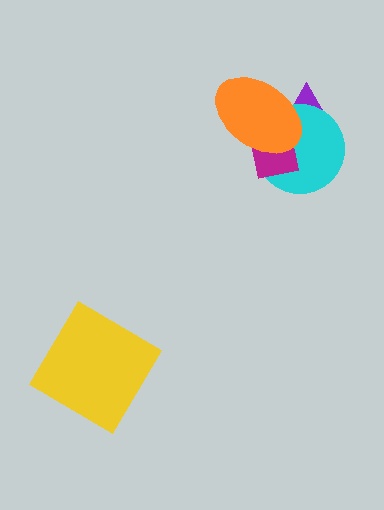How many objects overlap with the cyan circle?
3 objects overlap with the cyan circle.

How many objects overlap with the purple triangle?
3 objects overlap with the purple triangle.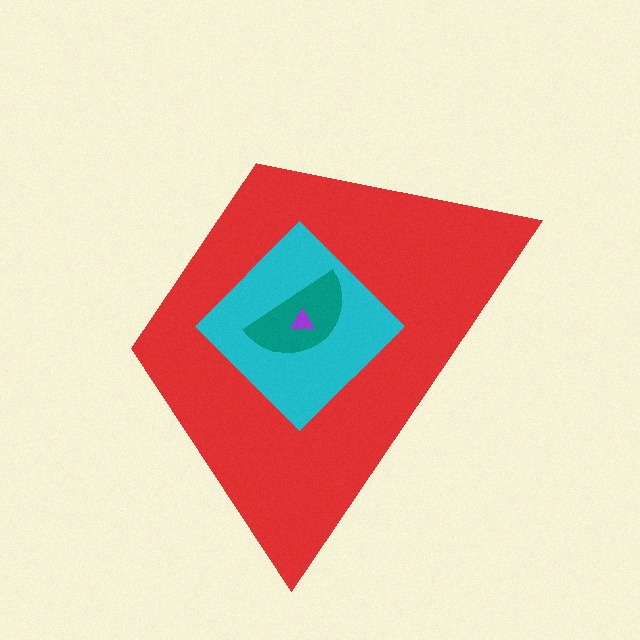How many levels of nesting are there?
4.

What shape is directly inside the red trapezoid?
The cyan diamond.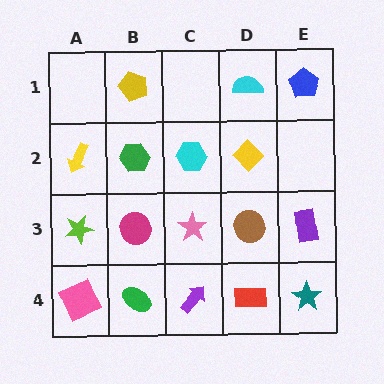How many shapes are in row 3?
5 shapes.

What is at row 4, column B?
A green ellipse.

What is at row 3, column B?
A magenta circle.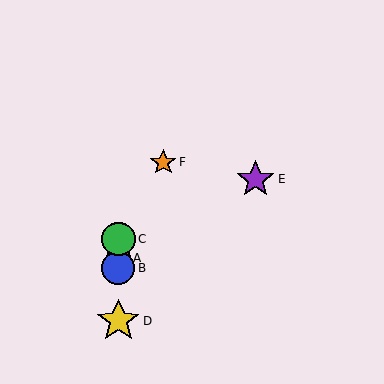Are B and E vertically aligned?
No, B is at x≈118 and E is at x≈256.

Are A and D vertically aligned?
Yes, both are at x≈118.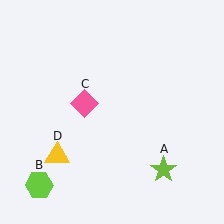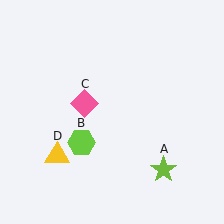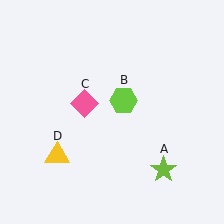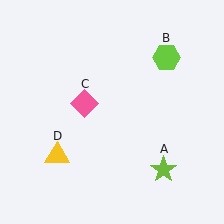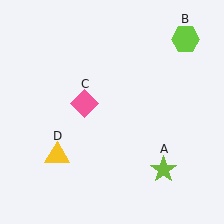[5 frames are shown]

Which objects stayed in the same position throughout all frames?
Lime star (object A) and pink diamond (object C) and yellow triangle (object D) remained stationary.